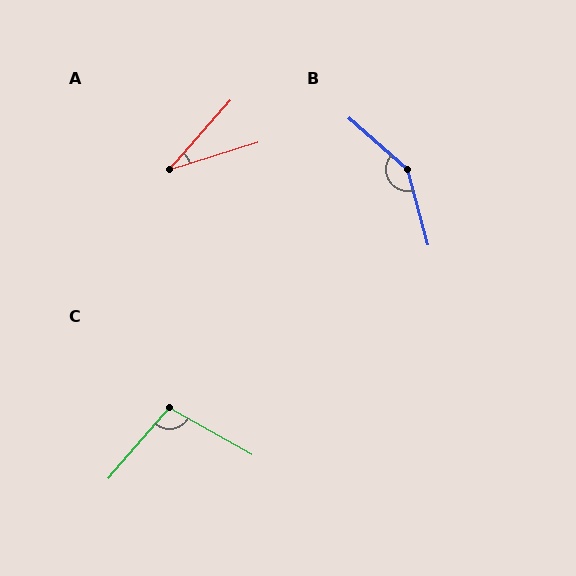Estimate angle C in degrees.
Approximately 101 degrees.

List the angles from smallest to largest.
A (31°), C (101°), B (147°).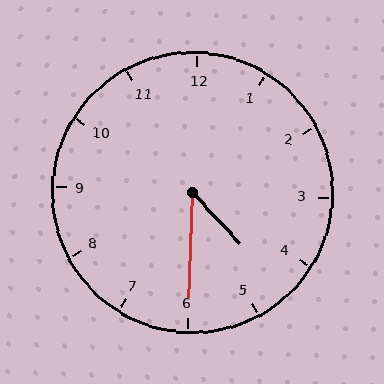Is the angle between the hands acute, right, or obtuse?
It is acute.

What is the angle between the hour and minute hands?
Approximately 45 degrees.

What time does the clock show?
4:30.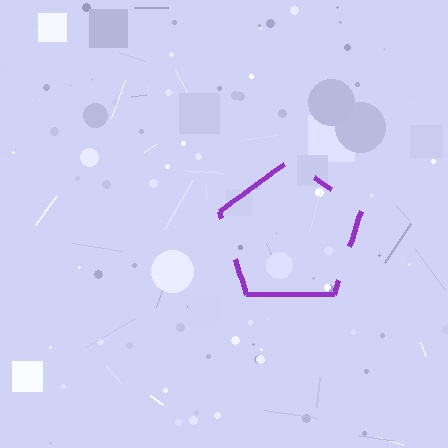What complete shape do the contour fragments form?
The contour fragments form a pentagon.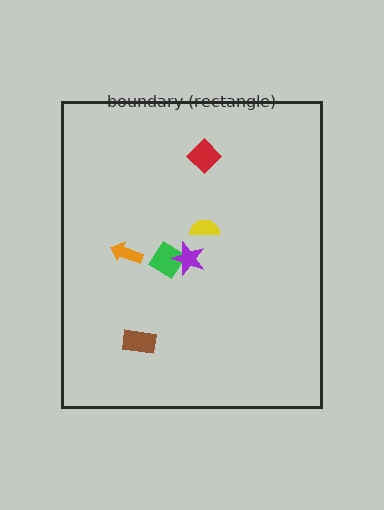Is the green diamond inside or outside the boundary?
Inside.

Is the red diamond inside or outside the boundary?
Inside.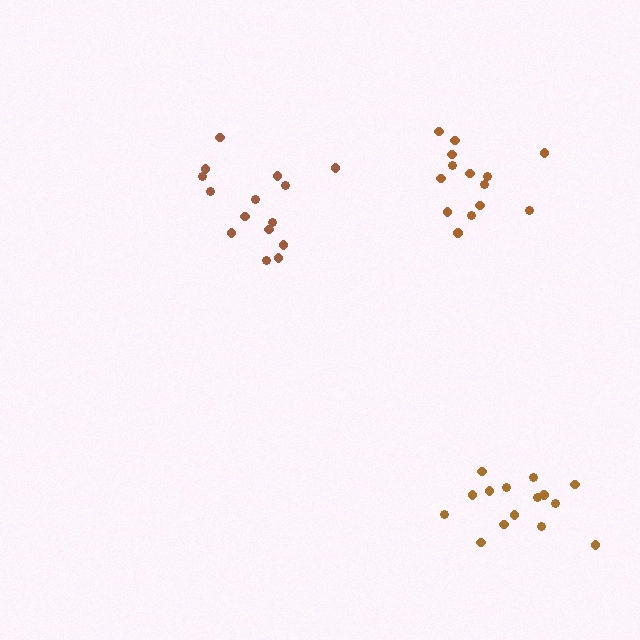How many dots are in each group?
Group 1: 15 dots, Group 2: 14 dots, Group 3: 15 dots (44 total).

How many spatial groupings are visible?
There are 3 spatial groupings.